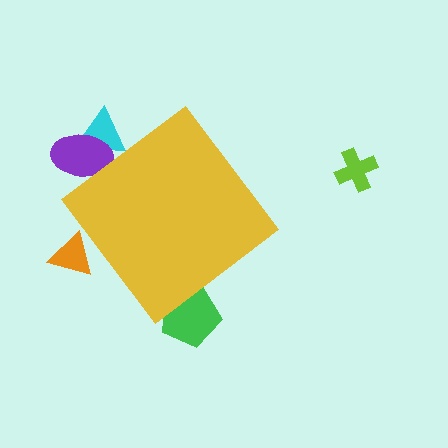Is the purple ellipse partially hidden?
Yes, the purple ellipse is partially hidden behind the yellow diamond.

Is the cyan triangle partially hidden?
Yes, the cyan triangle is partially hidden behind the yellow diamond.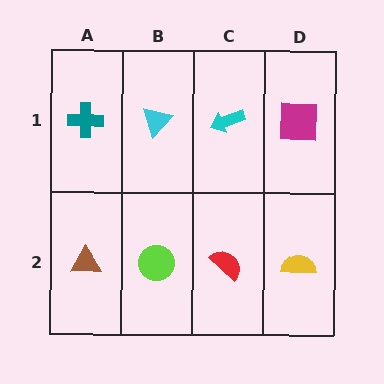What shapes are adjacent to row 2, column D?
A magenta square (row 1, column D), a red semicircle (row 2, column C).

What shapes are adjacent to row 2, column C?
A cyan arrow (row 1, column C), a lime circle (row 2, column B), a yellow semicircle (row 2, column D).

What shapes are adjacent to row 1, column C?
A red semicircle (row 2, column C), a cyan triangle (row 1, column B), a magenta square (row 1, column D).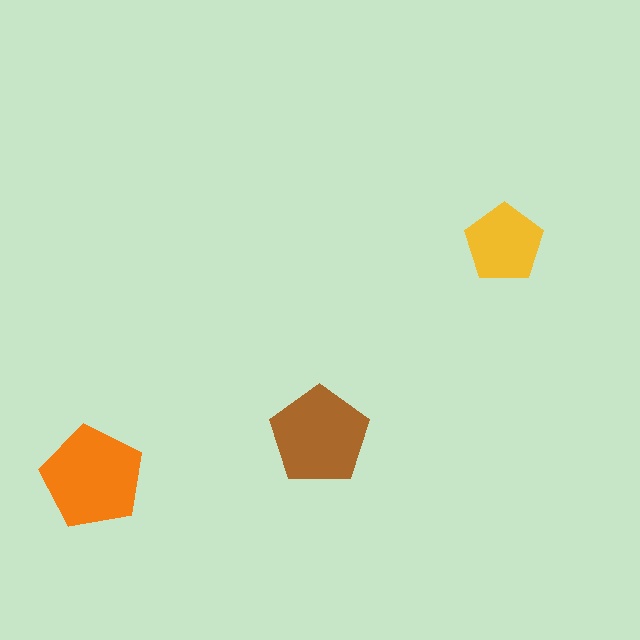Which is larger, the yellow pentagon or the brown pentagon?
The brown one.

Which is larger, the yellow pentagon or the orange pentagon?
The orange one.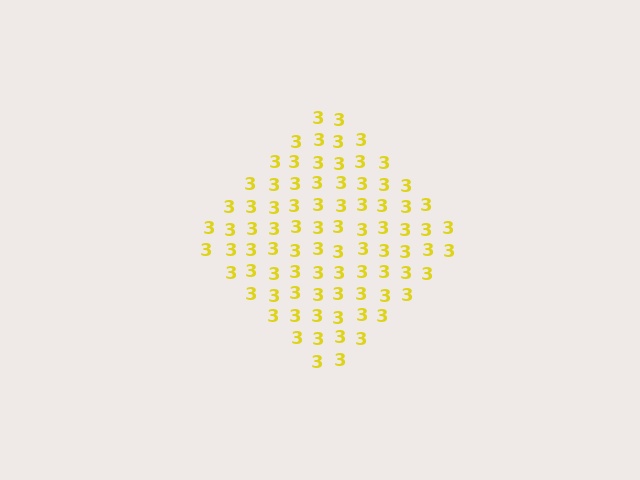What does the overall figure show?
The overall figure shows a diamond.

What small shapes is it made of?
It is made of small digit 3's.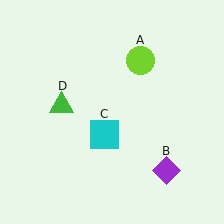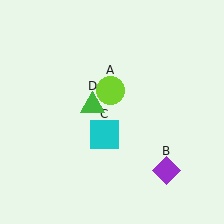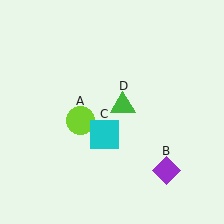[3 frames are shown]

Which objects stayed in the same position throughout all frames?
Purple diamond (object B) and cyan square (object C) remained stationary.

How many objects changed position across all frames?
2 objects changed position: lime circle (object A), green triangle (object D).